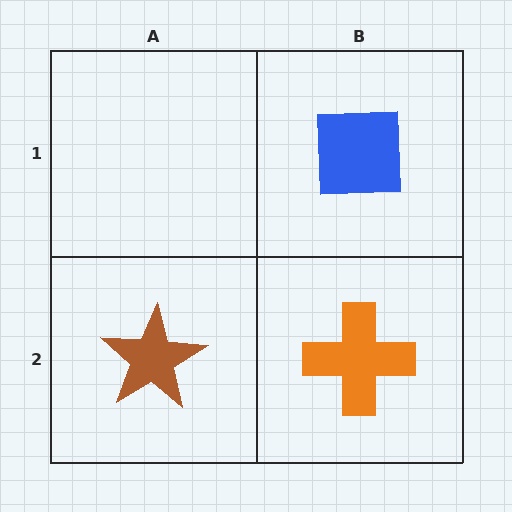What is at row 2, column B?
An orange cross.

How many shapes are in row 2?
2 shapes.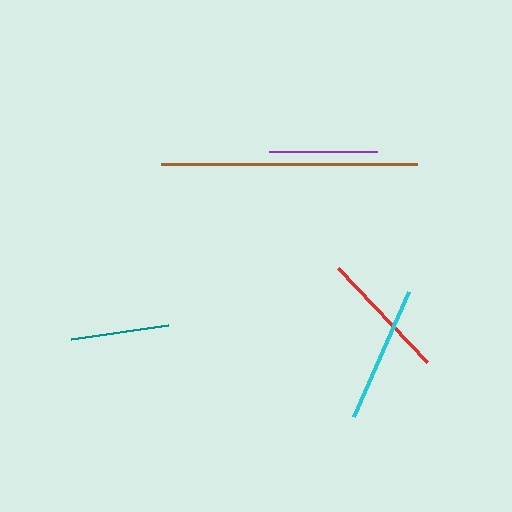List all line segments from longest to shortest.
From longest to shortest: brown, cyan, red, purple, teal.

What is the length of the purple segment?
The purple segment is approximately 108 pixels long.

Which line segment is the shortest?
The teal line is the shortest at approximately 98 pixels.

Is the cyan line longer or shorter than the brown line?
The brown line is longer than the cyan line.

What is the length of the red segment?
The red segment is approximately 130 pixels long.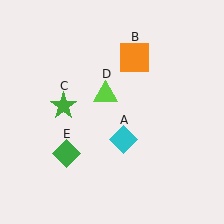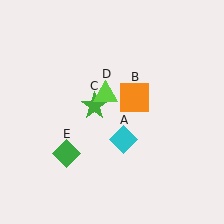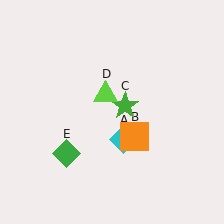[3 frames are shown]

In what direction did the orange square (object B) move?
The orange square (object B) moved down.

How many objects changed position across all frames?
2 objects changed position: orange square (object B), green star (object C).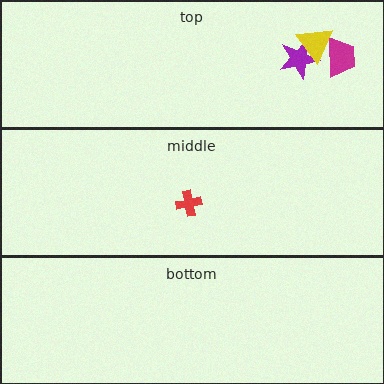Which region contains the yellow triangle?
The top region.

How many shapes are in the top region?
3.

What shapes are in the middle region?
The red cross.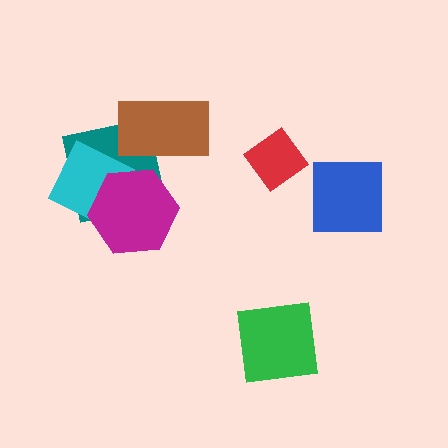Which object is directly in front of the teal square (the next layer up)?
The cyan square is directly in front of the teal square.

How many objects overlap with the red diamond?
0 objects overlap with the red diamond.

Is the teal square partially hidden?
Yes, it is partially covered by another shape.